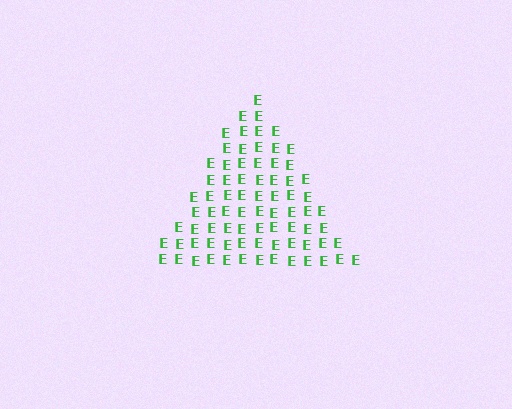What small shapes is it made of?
It is made of small letter E's.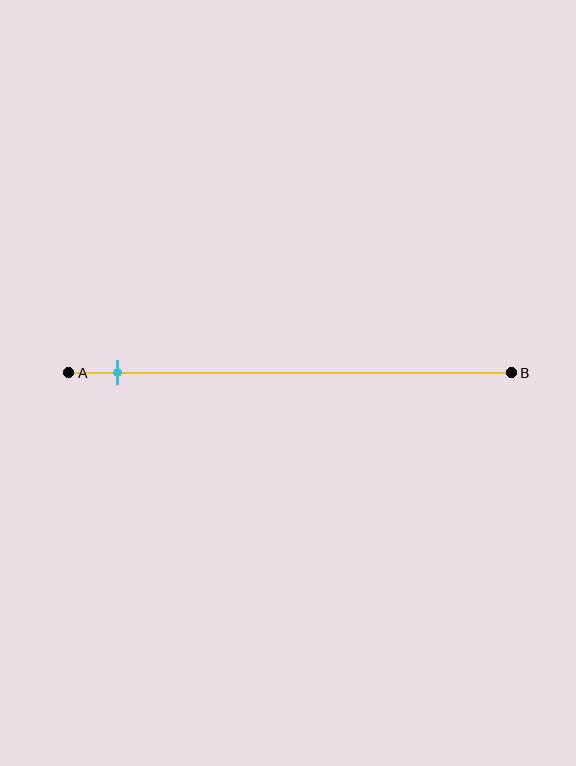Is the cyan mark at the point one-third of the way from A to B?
No, the mark is at about 10% from A, not at the 33% one-third point.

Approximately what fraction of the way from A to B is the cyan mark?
The cyan mark is approximately 10% of the way from A to B.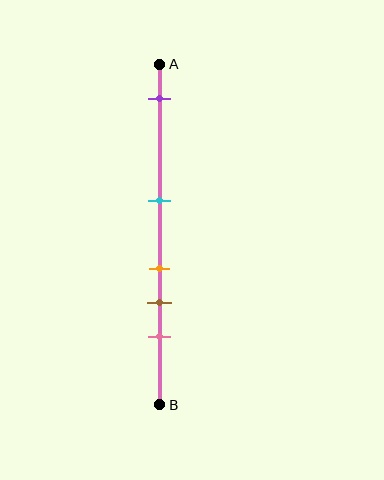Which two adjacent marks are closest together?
The orange and brown marks are the closest adjacent pair.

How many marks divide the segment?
There are 5 marks dividing the segment.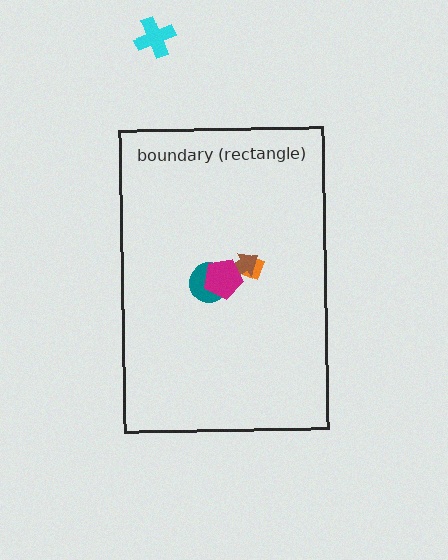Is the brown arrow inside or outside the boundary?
Inside.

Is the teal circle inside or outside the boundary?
Inside.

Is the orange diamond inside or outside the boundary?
Inside.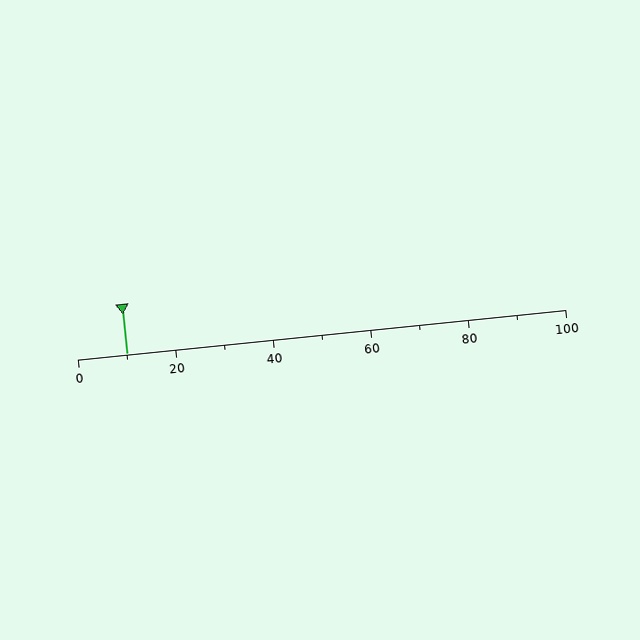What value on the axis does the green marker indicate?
The marker indicates approximately 10.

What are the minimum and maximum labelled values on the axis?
The axis runs from 0 to 100.